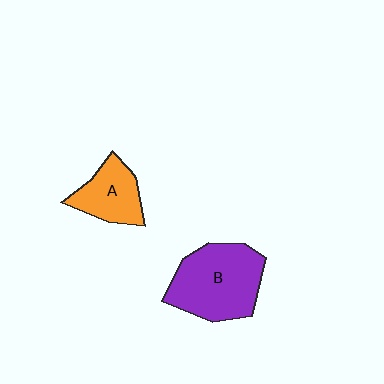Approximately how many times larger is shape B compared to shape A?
Approximately 1.8 times.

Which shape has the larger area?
Shape B (purple).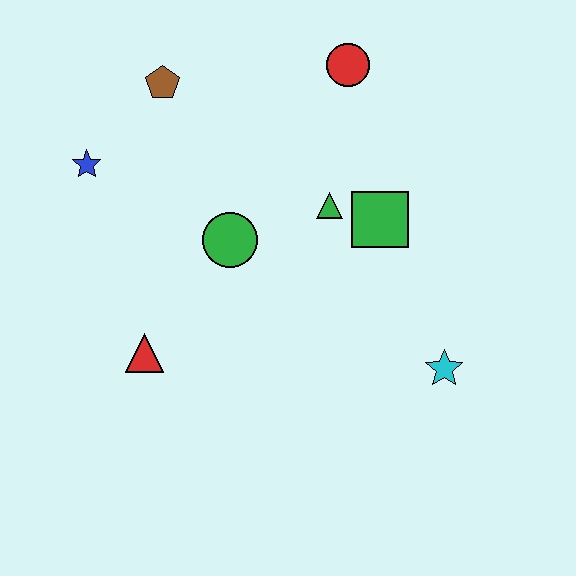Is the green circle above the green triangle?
No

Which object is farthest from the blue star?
The cyan star is farthest from the blue star.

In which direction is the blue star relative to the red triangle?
The blue star is above the red triangle.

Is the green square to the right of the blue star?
Yes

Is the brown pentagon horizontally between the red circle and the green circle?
No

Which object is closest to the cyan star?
The green square is closest to the cyan star.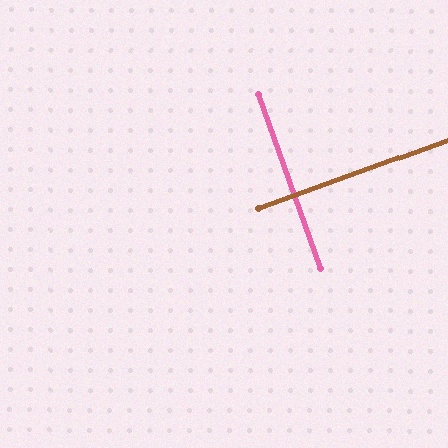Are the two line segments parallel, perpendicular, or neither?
Perpendicular — they meet at approximately 90°.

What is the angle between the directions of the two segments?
Approximately 90 degrees.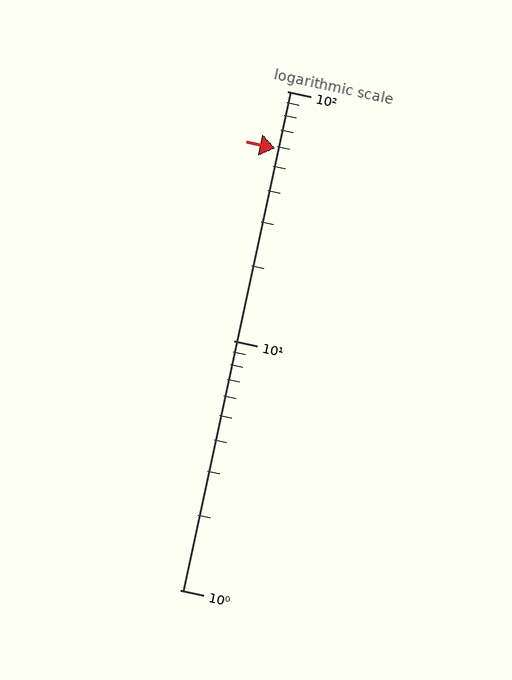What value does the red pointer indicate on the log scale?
The pointer indicates approximately 59.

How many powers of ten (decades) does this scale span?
The scale spans 2 decades, from 1 to 100.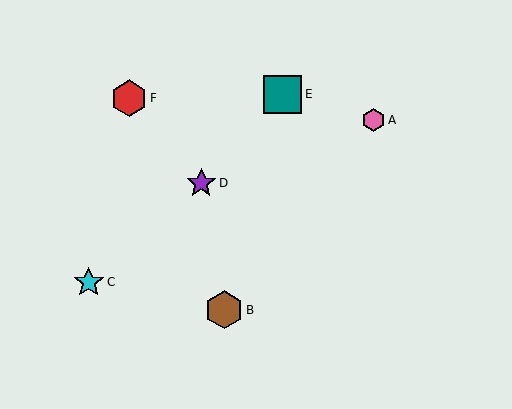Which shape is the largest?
The brown hexagon (labeled B) is the largest.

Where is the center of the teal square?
The center of the teal square is at (283, 95).